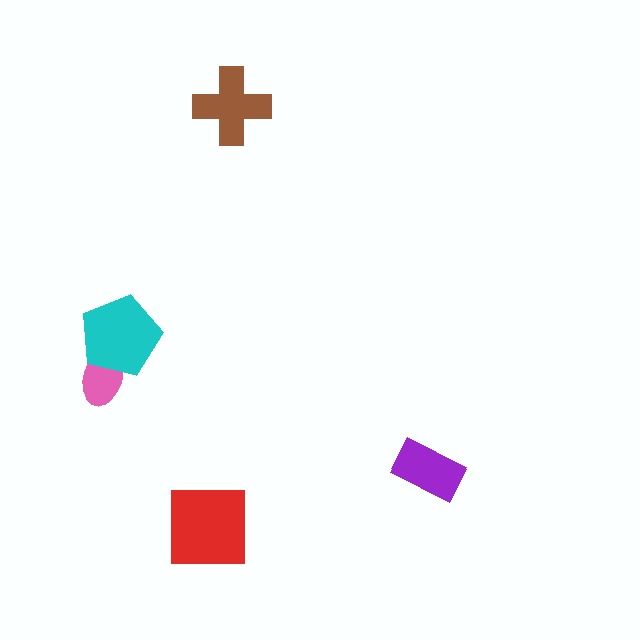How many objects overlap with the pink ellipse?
1 object overlaps with the pink ellipse.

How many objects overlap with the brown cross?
0 objects overlap with the brown cross.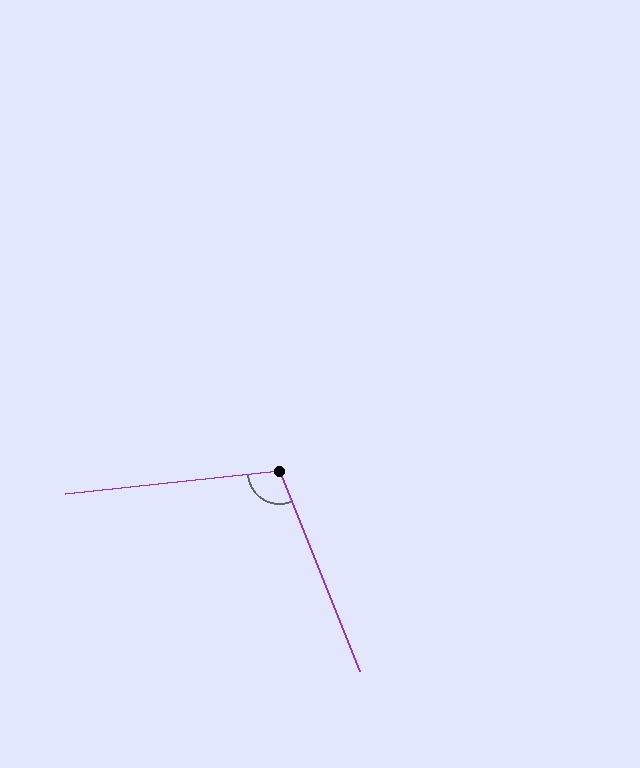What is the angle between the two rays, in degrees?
Approximately 106 degrees.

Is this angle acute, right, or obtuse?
It is obtuse.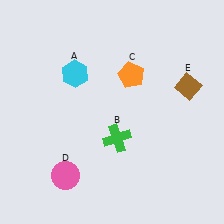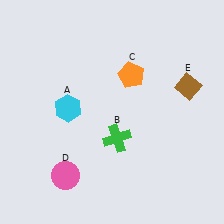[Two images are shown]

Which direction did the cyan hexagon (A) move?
The cyan hexagon (A) moved down.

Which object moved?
The cyan hexagon (A) moved down.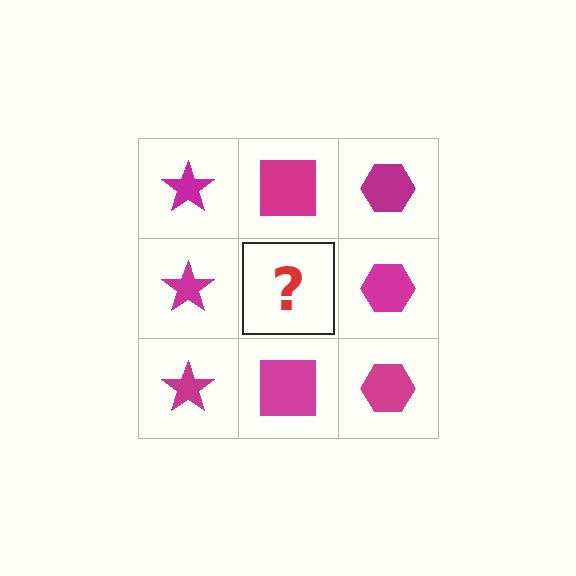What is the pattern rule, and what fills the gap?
The rule is that each column has a consistent shape. The gap should be filled with a magenta square.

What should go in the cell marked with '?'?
The missing cell should contain a magenta square.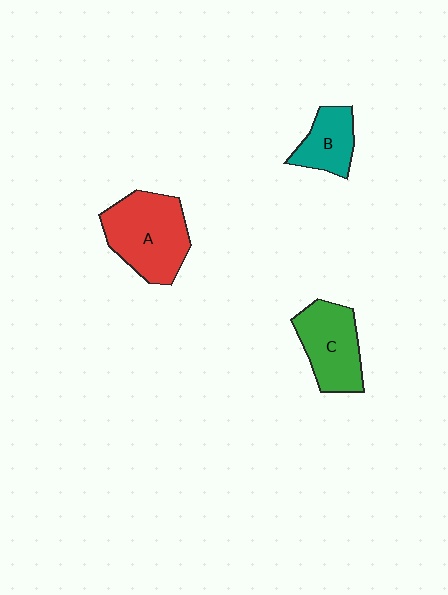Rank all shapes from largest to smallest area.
From largest to smallest: A (red), C (green), B (teal).